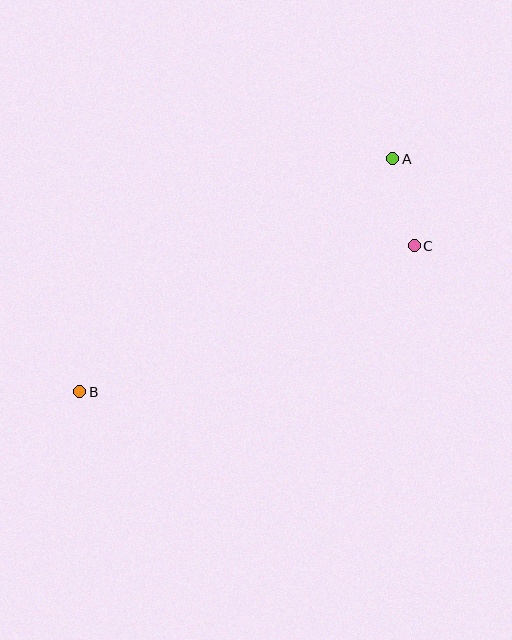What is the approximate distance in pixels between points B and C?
The distance between B and C is approximately 365 pixels.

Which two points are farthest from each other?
Points A and B are farthest from each other.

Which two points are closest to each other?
Points A and C are closest to each other.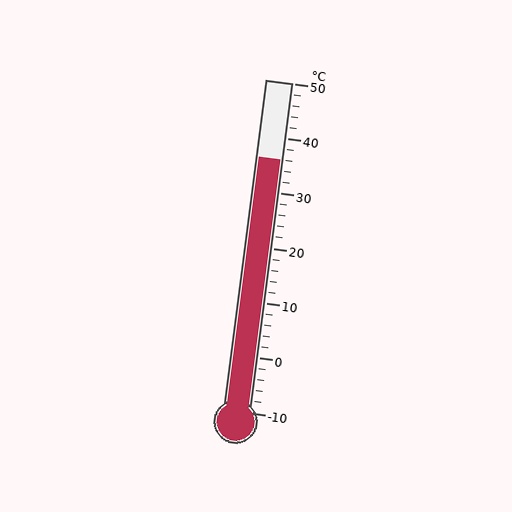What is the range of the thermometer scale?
The thermometer scale ranges from -10°C to 50°C.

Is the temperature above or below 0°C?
The temperature is above 0°C.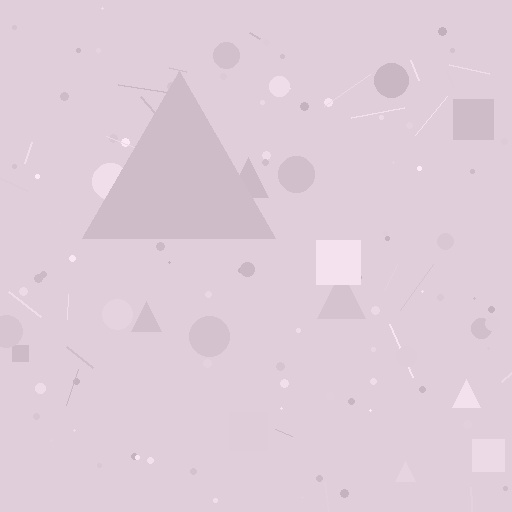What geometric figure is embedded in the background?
A triangle is embedded in the background.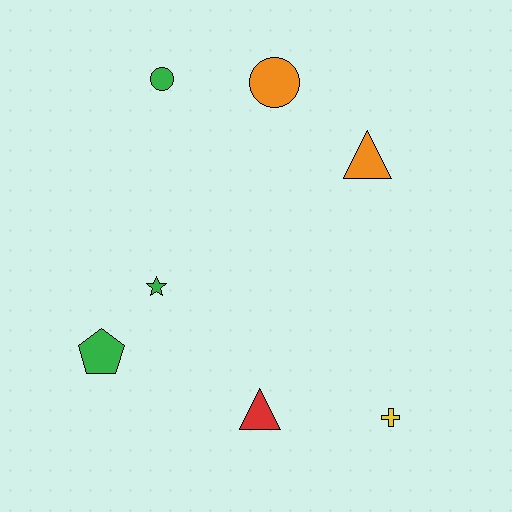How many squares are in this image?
There are no squares.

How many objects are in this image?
There are 7 objects.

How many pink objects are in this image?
There are no pink objects.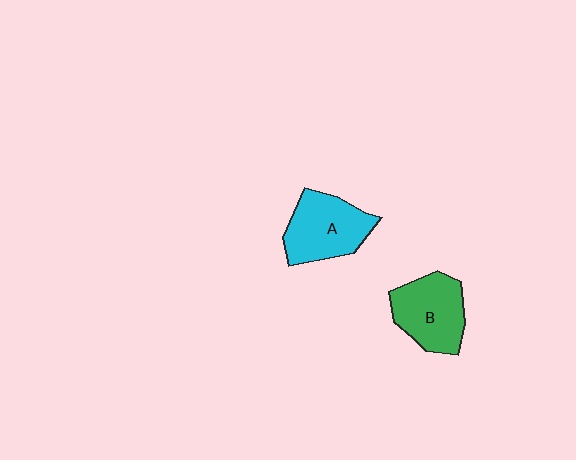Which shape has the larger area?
Shape A (cyan).